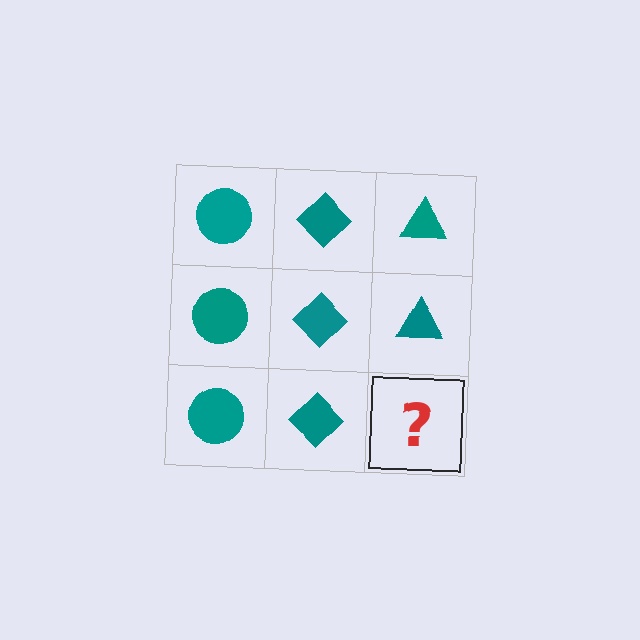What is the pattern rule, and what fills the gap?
The rule is that each column has a consistent shape. The gap should be filled with a teal triangle.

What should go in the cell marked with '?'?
The missing cell should contain a teal triangle.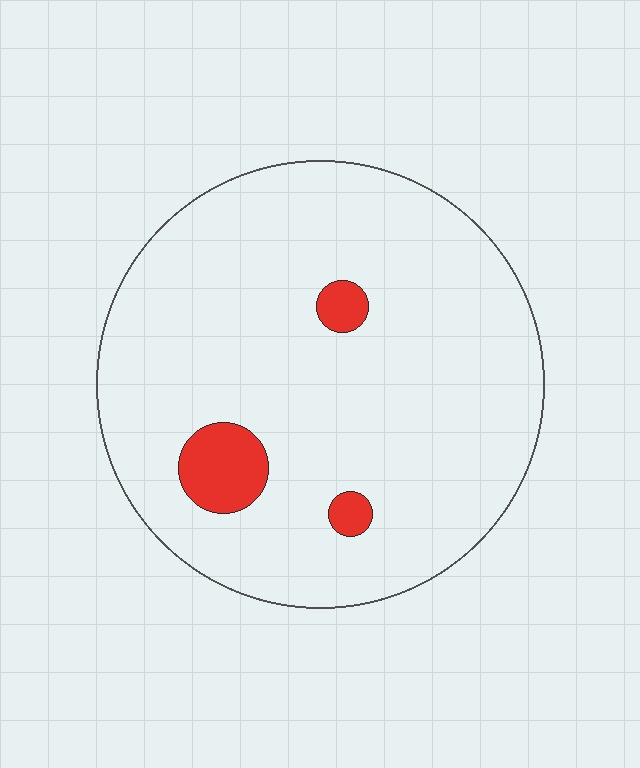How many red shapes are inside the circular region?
3.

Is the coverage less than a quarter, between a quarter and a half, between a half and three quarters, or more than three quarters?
Less than a quarter.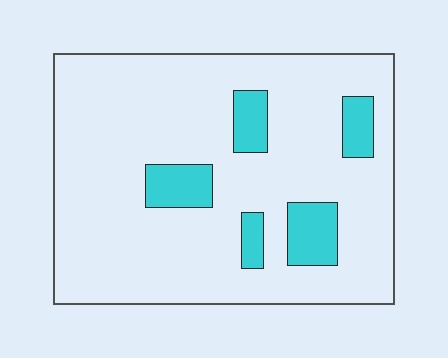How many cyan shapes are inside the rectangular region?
5.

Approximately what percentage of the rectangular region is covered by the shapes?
Approximately 15%.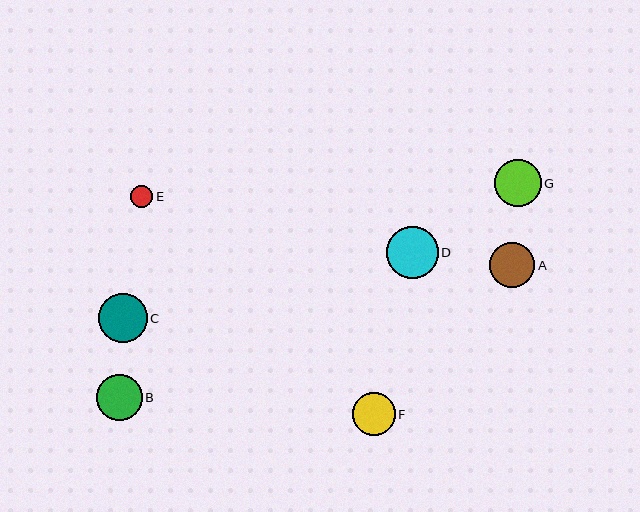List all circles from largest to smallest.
From largest to smallest: D, C, G, B, A, F, E.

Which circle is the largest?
Circle D is the largest with a size of approximately 52 pixels.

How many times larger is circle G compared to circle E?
Circle G is approximately 2.1 times the size of circle E.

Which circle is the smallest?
Circle E is the smallest with a size of approximately 22 pixels.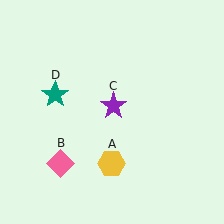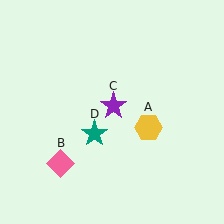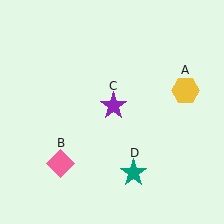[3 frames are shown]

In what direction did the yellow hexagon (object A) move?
The yellow hexagon (object A) moved up and to the right.